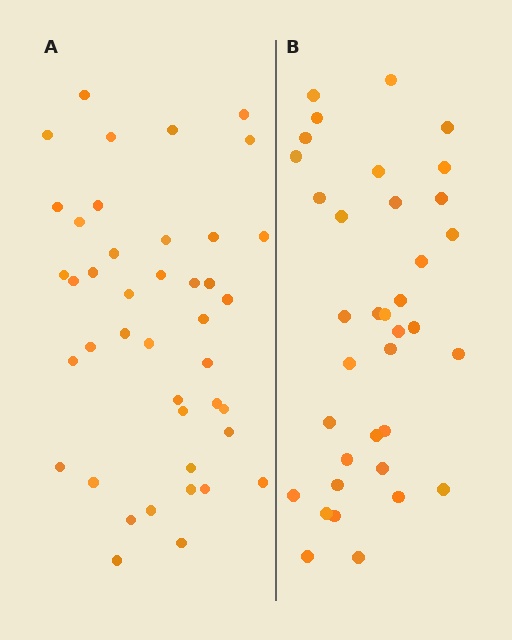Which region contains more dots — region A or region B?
Region A (the left region) has more dots.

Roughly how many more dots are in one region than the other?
Region A has about 6 more dots than region B.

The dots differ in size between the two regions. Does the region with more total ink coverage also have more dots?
No. Region B has more total ink coverage because its dots are larger, but region A actually contains more individual dots. Total area can be misleading — the number of items is what matters here.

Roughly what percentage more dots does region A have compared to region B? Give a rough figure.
About 15% more.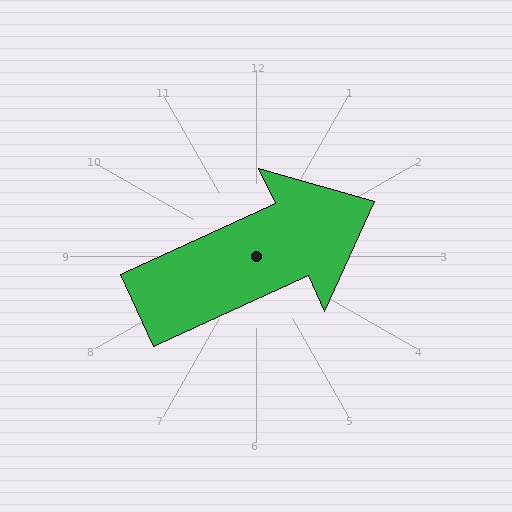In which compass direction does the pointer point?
Northeast.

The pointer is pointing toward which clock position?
Roughly 2 o'clock.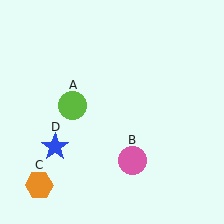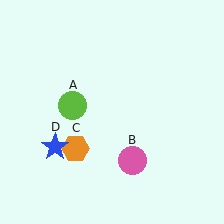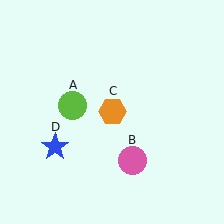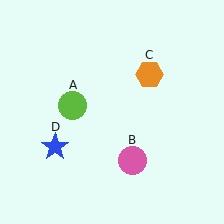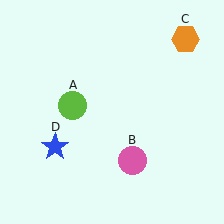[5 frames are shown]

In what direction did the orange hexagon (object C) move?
The orange hexagon (object C) moved up and to the right.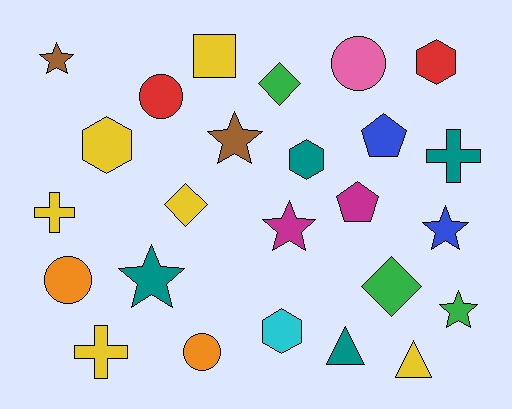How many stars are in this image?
There are 6 stars.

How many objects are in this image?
There are 25 objects.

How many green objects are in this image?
There are 3 green objects.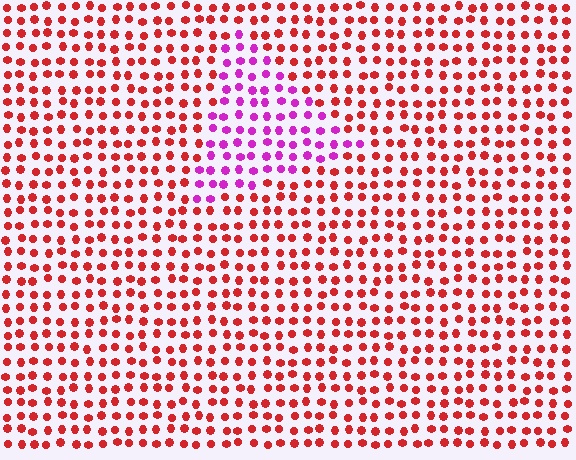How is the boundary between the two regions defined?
The boundary is defined purely by a slight shift in hue (about 54 degrees). Spacing, size, and orientation are identical on both sides.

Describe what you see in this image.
The image is filled with small red elements in a uniform arrangement. A triangle-shaped region is visible where the elements are tinted to a slightly different hue, forming a subtle color boundary.